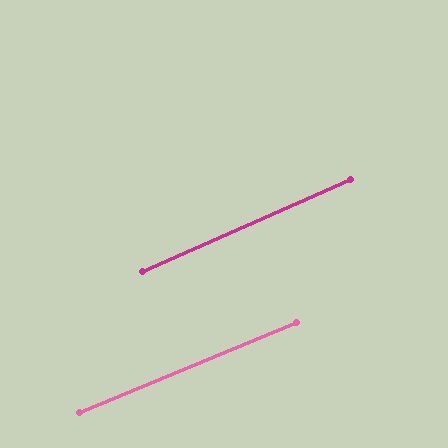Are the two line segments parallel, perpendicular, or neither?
Parallel — their directions differ by only 1.5°.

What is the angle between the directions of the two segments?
Approximately 1 degree.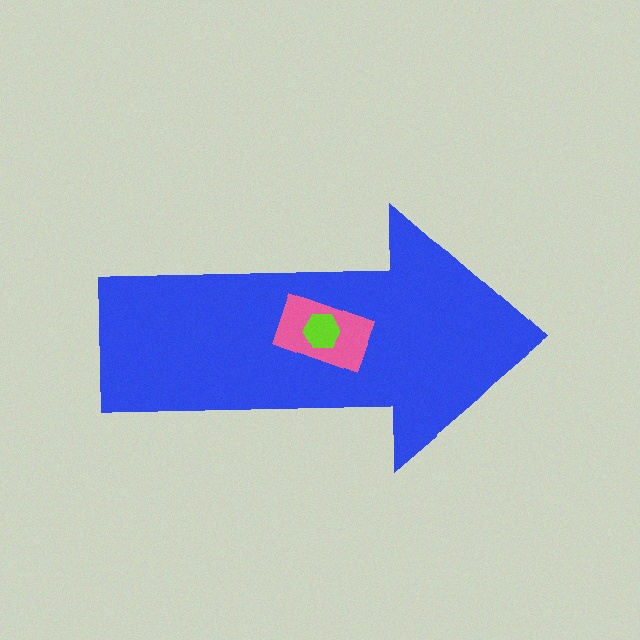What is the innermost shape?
The lime hexagon.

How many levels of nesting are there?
3.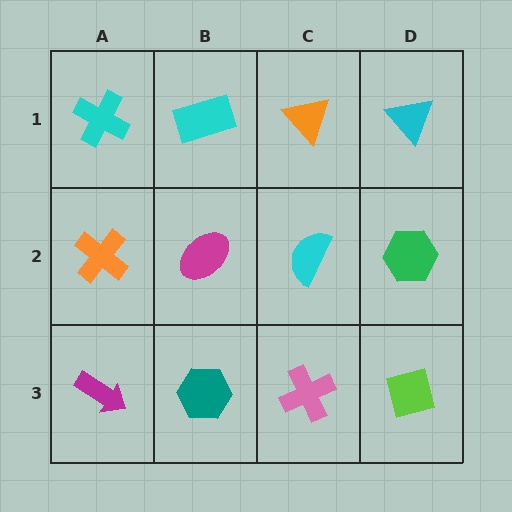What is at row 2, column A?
An orange cross.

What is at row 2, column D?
A green hexagon.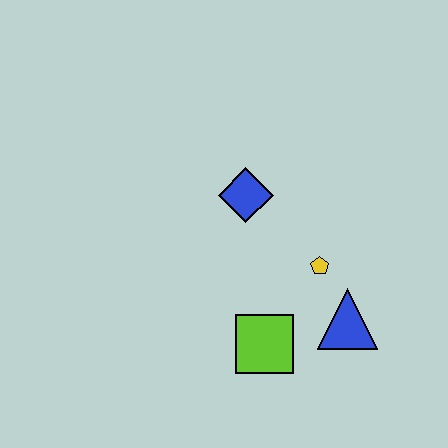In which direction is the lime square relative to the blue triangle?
The lime square is to the left of the blue triangle.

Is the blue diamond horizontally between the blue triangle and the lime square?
No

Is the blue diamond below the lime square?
No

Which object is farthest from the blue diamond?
The blue triangle is farthest from the blue diamond.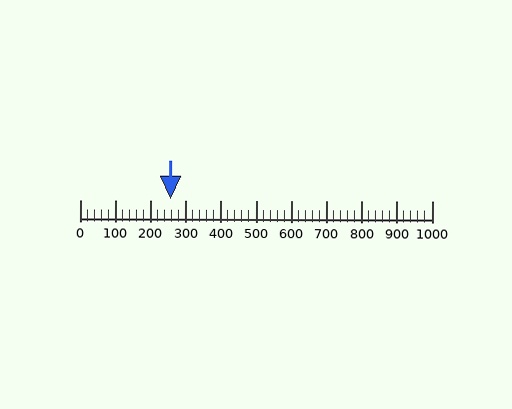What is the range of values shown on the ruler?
The ruler shows values from 0 to 1000.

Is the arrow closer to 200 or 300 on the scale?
The arrow is closer to 300.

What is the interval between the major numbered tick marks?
The major tick marks are spaced 100 units apart.